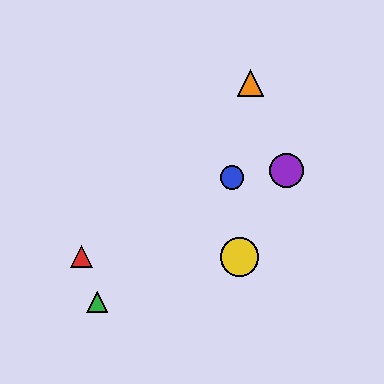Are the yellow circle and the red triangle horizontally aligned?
Yes, both are at y≈257.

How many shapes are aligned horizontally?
2 shapes (the red triangle, the yellow circle) are aligned horizontally.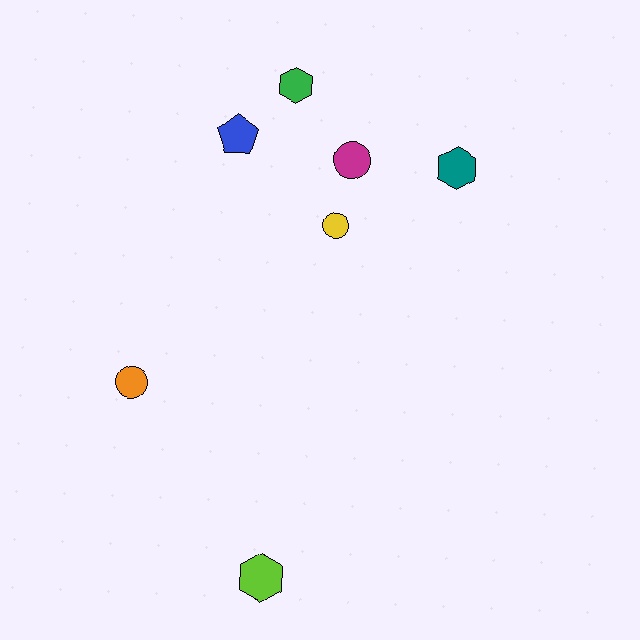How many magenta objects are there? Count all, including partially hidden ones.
There is 1 magenta object.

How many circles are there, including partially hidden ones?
There are 3 circles.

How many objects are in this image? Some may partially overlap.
There are 7 objects.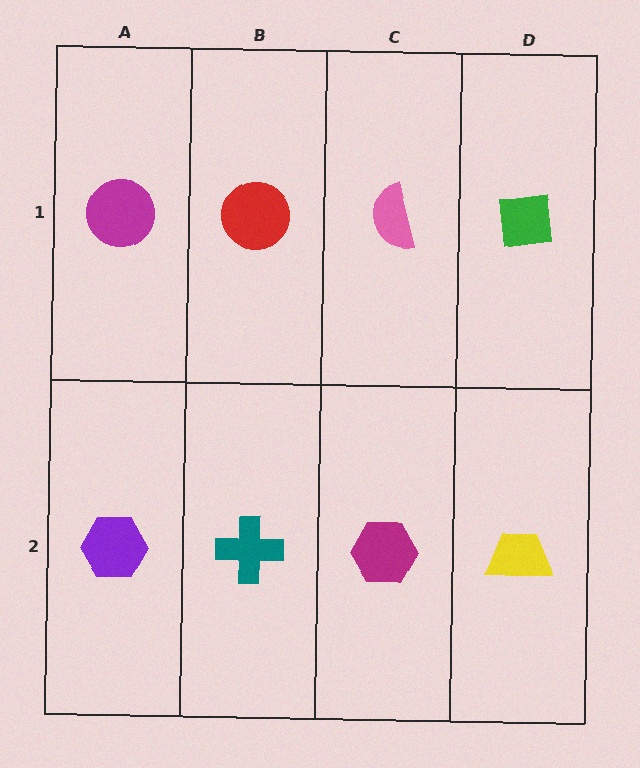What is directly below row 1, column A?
A purple hexagon.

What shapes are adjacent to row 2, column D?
A green square (row 1, column D), a magenta hexagon (row 2, column C).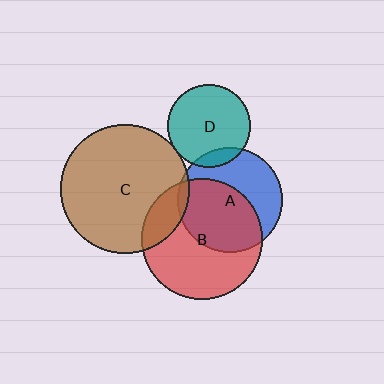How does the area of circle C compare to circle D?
Approximately 2.4 times.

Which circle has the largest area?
Circle C (brown).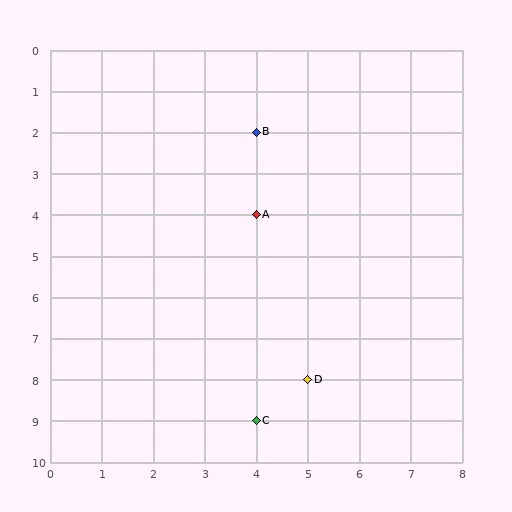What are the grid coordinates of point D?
Point D is at grid coordinates (5, 8).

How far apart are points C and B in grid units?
Points C and B are 7 rows apart.